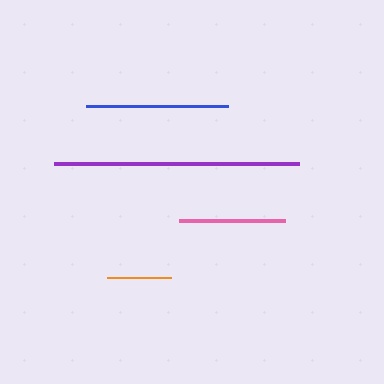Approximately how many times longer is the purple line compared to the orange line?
The purple line is approximately 3.9 times the length of the orange line.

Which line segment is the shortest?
The orange line is the shortest at approximately 64 pixels.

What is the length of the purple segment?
The purple segment is approximately 246 pixels long.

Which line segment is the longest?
The purple line is the longest at approximately 246 pixels.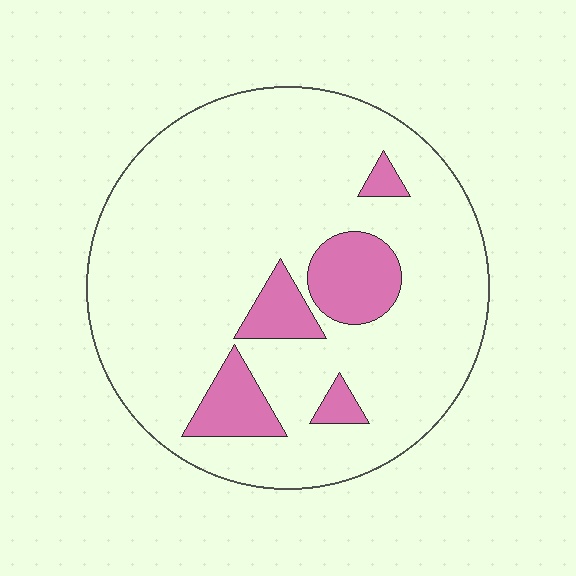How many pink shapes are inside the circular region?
5.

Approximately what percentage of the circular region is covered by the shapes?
Approximately 15%.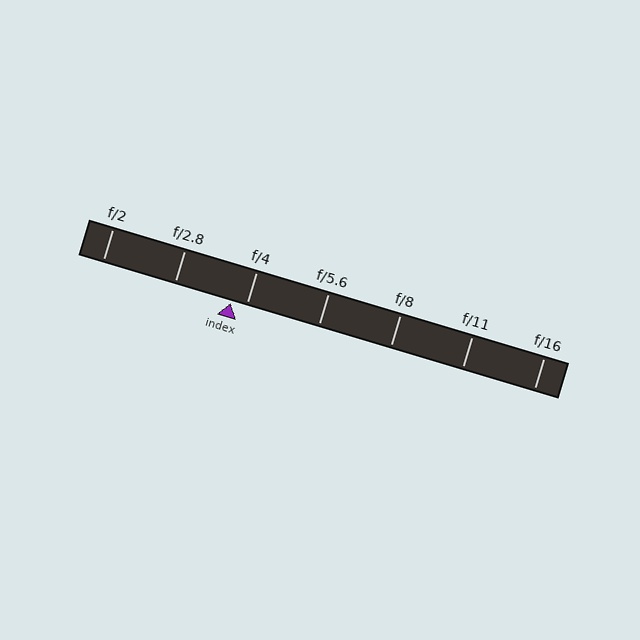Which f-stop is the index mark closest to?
The index mark is closest to f/4.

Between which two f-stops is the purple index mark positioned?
The index mark is between f/2.8 and f/4.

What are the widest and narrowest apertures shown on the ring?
The widest aperture shown is f/2 and the narrowest is f/16.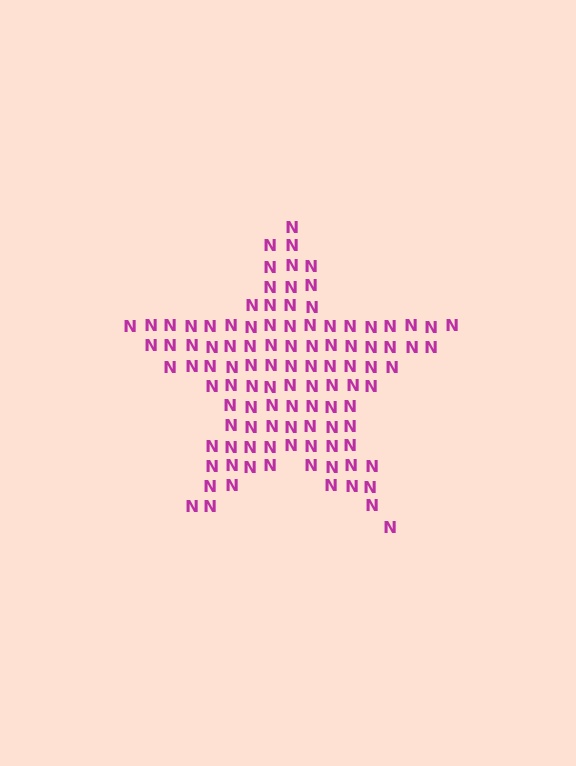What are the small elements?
The small elements are letter N's.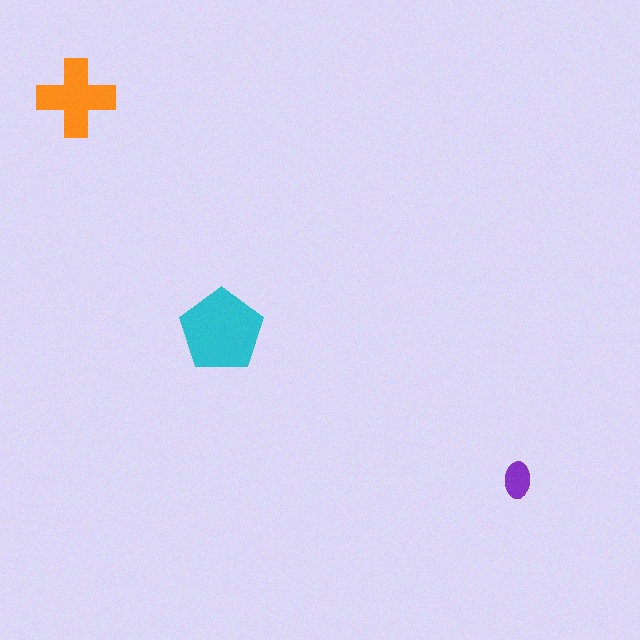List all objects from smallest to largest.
The purple ellipse, the orange cross, the cyan pentagon.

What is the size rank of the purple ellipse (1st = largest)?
3rd.